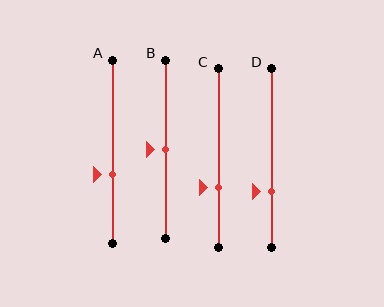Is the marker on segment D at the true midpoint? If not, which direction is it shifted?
No, the marker on segment D is shifted downward by about 19% of the segment length.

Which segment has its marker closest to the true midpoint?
Segment B has its marker closest to the true midpoint.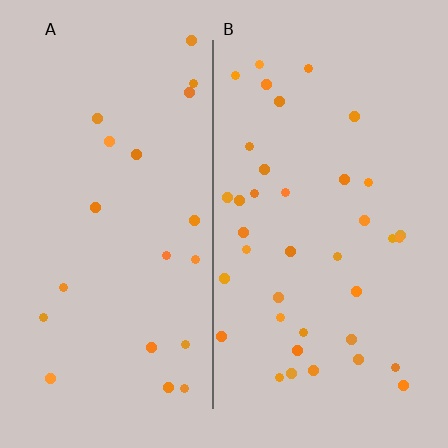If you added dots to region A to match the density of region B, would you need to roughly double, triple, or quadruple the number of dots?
Approximately double.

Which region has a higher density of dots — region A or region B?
B (the right).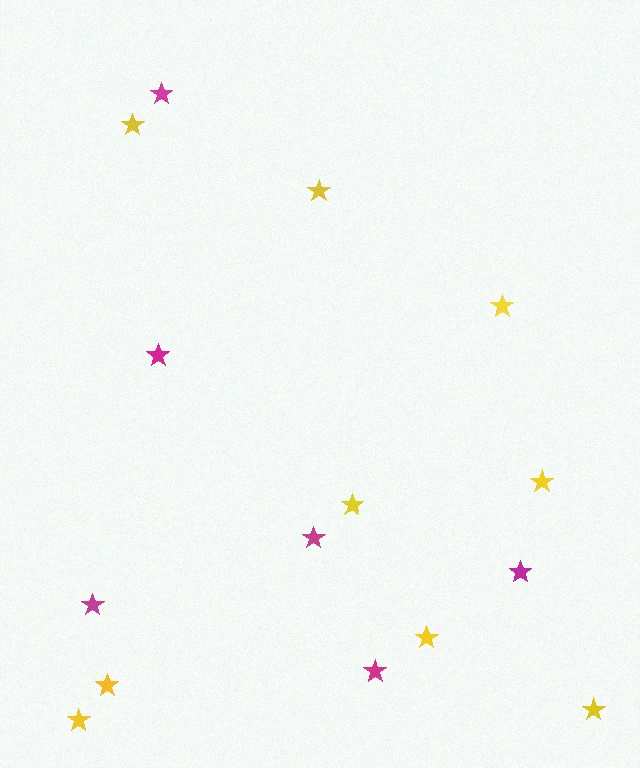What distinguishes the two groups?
There are 2 groups: one group of yellow stars (9) and one group of magenta stars (6).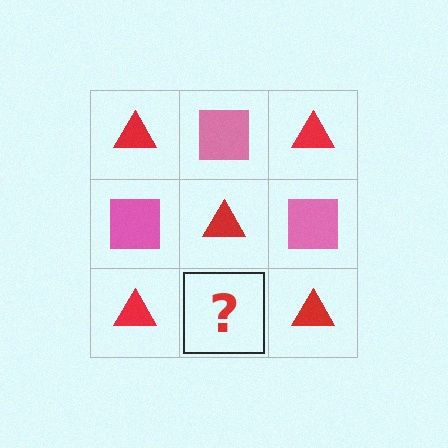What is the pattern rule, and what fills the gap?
The rule is that it alternates red triangle and pink square in a checkerboard pattern. The gap should be filled with a pink square.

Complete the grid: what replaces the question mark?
The question mark should be replaced with a pink square.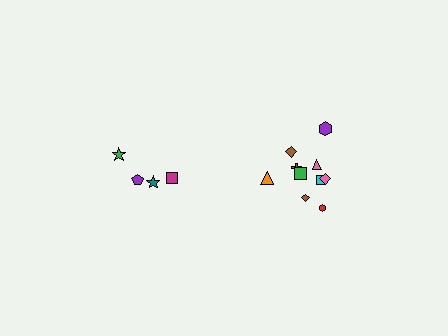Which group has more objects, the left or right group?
The right group.